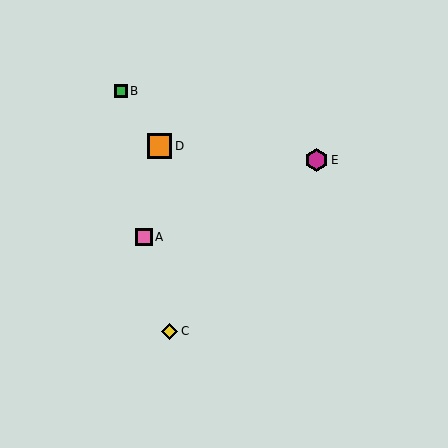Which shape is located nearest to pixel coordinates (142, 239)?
The pink square (labeled A) at (144, 237) is nearest to that location.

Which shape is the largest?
The orange square (labeled D) is the largest.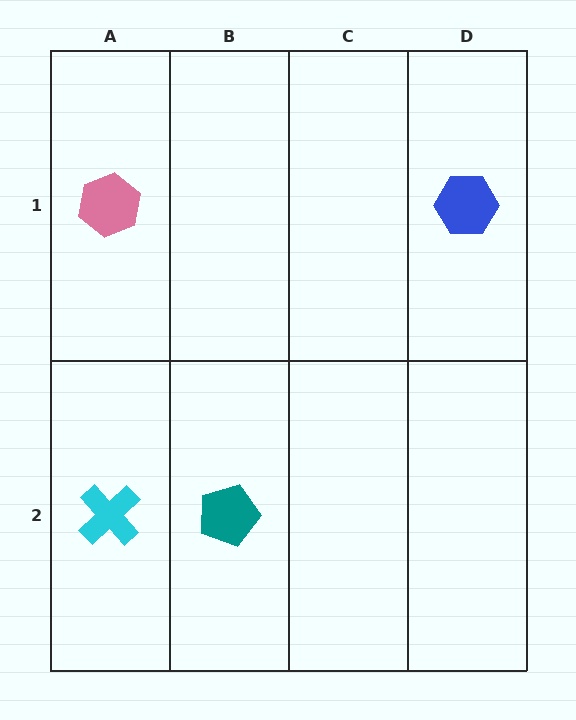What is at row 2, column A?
A cyan cross.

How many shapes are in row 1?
2 shapes.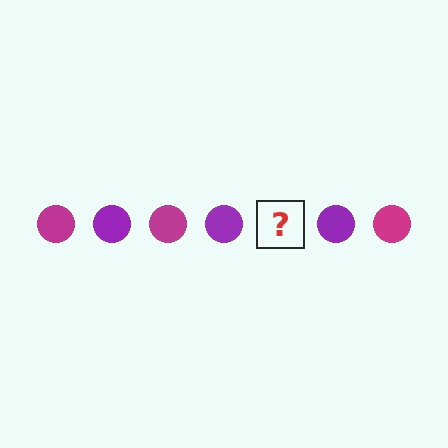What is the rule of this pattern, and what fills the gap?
The rule is that the pattern cycles through magenta, purple circles. The gap should be filled with a magenta circle.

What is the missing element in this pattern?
The missing element is a magenta circle.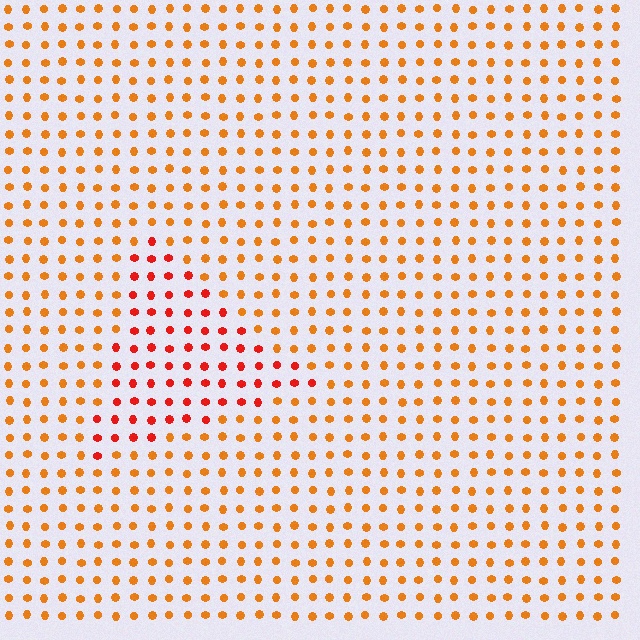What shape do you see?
I see a triangle.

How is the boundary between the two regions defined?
The boundary is defined purely by a slight shift in hue (about 29 degrees). Spacing, size, and orientation are identical on both sides.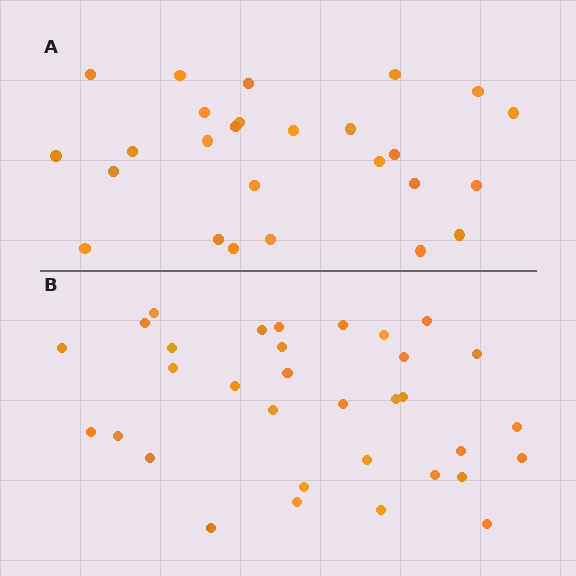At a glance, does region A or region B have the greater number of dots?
Region B (the bottom region) has more dots.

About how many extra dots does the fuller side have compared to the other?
Region B has roughly 8 or so more dots than region A.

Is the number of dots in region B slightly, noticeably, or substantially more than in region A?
Region B has noticeably more, but not dramatically so. The ratio is roughly 1.3 to 1.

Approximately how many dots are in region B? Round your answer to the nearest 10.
About 30 dots. (The exact count is 33, which rounds to 30.)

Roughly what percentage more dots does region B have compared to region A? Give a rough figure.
About 25% more.